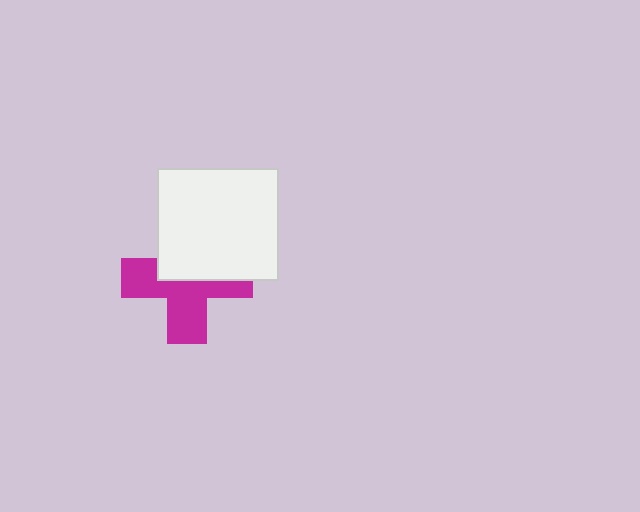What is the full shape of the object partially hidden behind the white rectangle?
The partially hidden object is a magenta cross.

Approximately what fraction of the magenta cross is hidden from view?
Roughly 46% of the magenta cross is hidden behind the white rectangle.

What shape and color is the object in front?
The object in front is a white rectangle.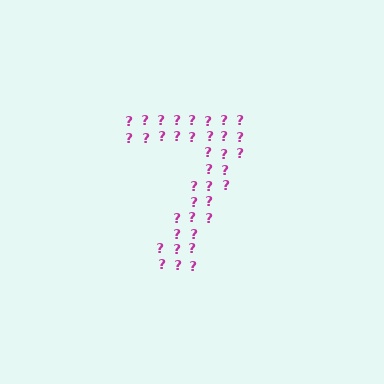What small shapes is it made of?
It is made of small question marks.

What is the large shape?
The large shape is the digit 7.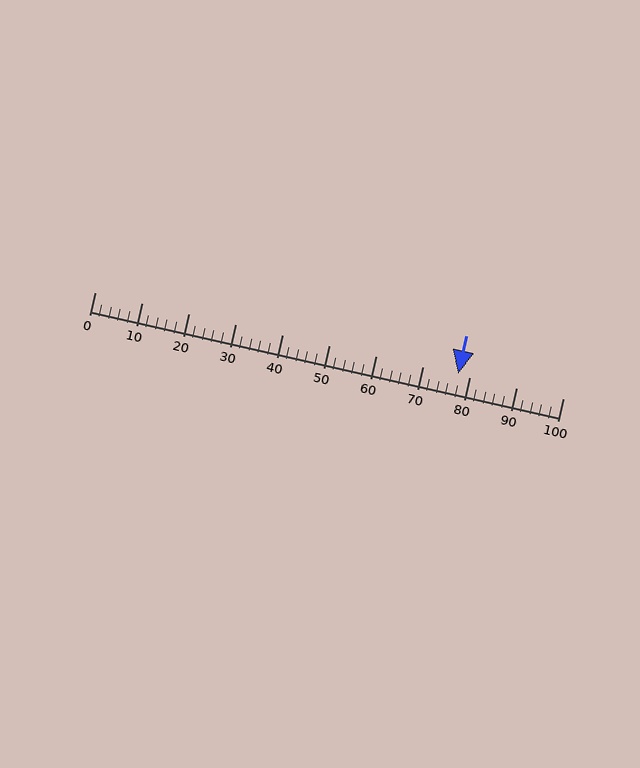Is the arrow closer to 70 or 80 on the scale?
The arrow is closer to 80.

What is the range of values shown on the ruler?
The ruler shows values from 0 to 100.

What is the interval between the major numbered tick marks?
The major tick marks are spaced 10 units apart.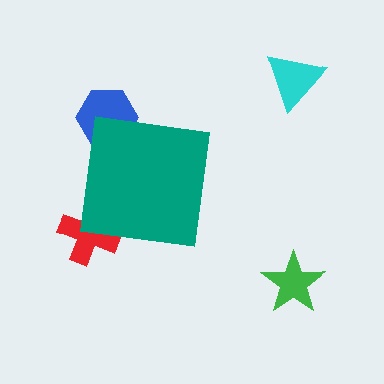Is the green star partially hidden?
No, the green star is fully visible.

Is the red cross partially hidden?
Yes, the red cross is partially hidden behind the teal square.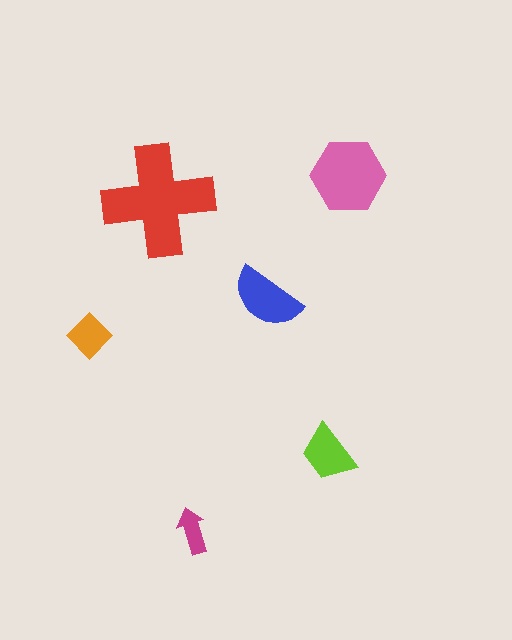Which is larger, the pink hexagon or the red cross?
The red cross.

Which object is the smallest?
The magenta arrow.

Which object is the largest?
The red cross.